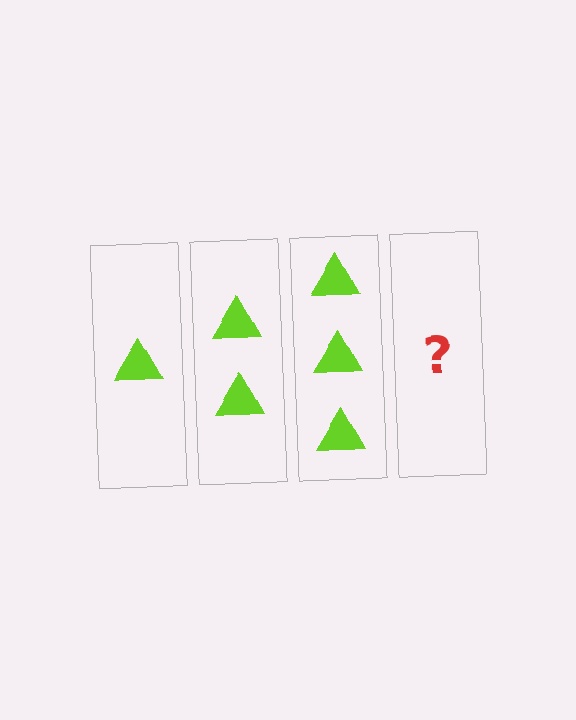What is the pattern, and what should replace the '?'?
The pattern is that each step adds one more triangle. The '?' should be 4 triangles.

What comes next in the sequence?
The next element should be 4 triangles.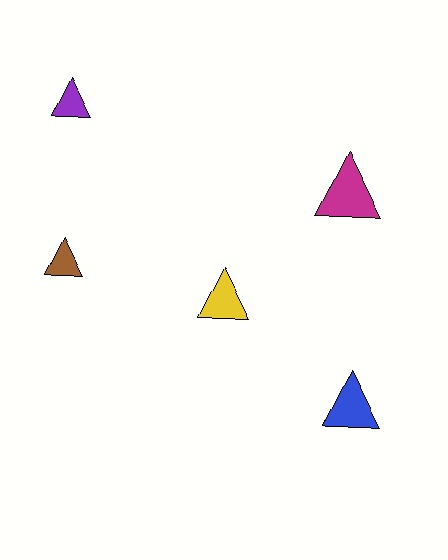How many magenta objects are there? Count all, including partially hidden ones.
There is 1 magenta object.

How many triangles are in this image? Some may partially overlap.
There are 5 triangles.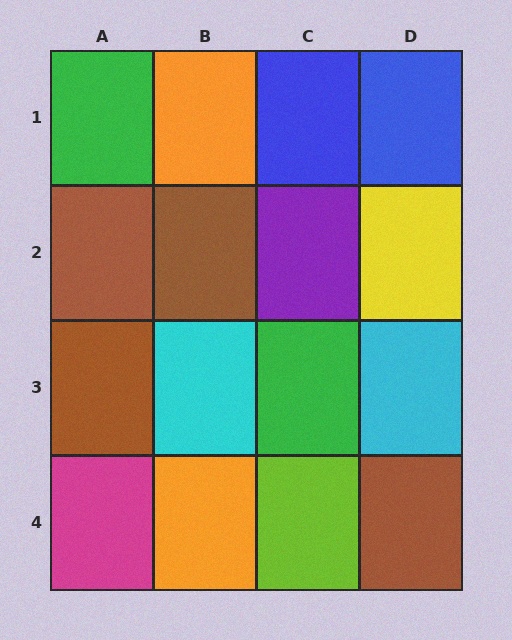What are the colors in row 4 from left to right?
Magenta, orange, lime, brown.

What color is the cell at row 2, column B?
Brown.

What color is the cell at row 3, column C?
Green.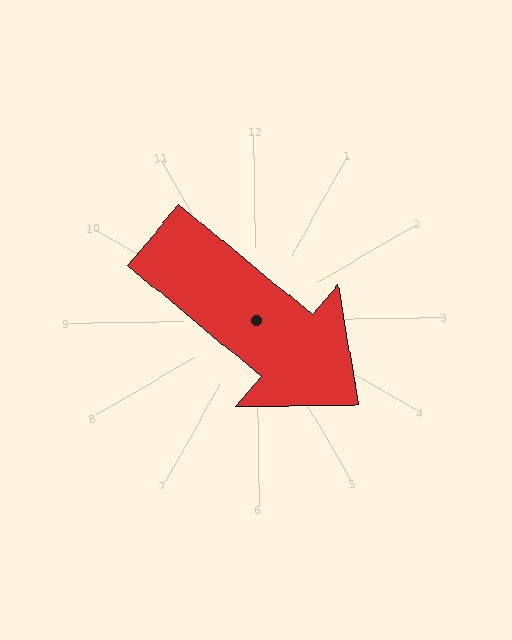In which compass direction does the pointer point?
Southeast.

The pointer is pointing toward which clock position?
Roughly 4 o'clock.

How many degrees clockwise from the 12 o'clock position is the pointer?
Approximately 130 degrees.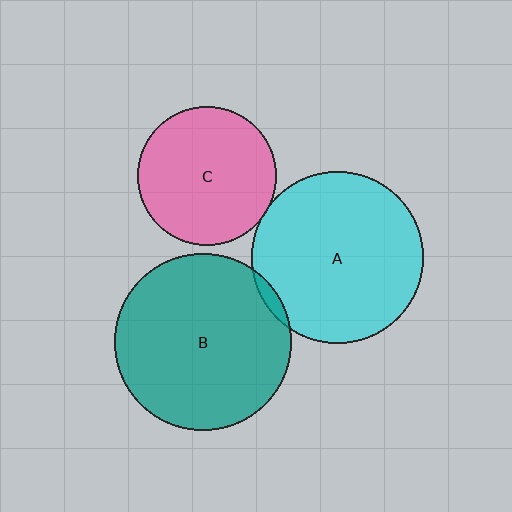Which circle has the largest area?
Circle B (teal).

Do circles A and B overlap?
Yes.